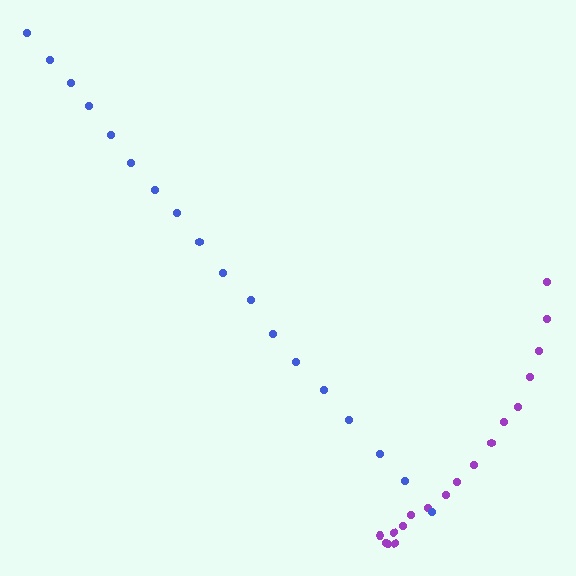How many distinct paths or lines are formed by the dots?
There are 2 distinct paths.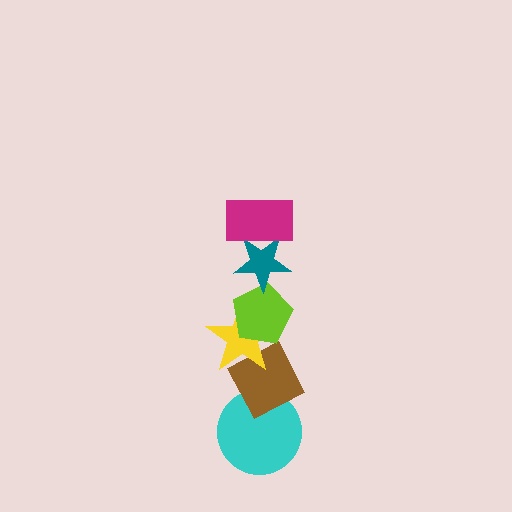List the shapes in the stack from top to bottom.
From top to bottom: the magenta rectangle, the teal star, the lime pentagon, the yellow star, the brown diamond, the cyan circle.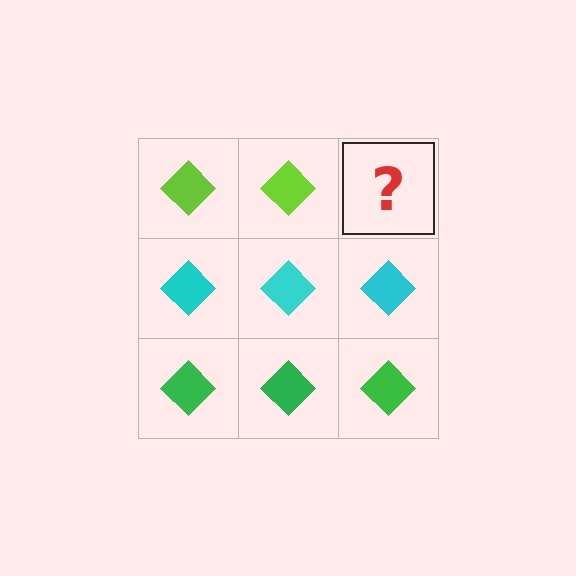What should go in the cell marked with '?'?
The missing cell should contain a lime diamond.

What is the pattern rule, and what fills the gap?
The rule is that each row has a consistent color. The gap should be filled with a lime diamond.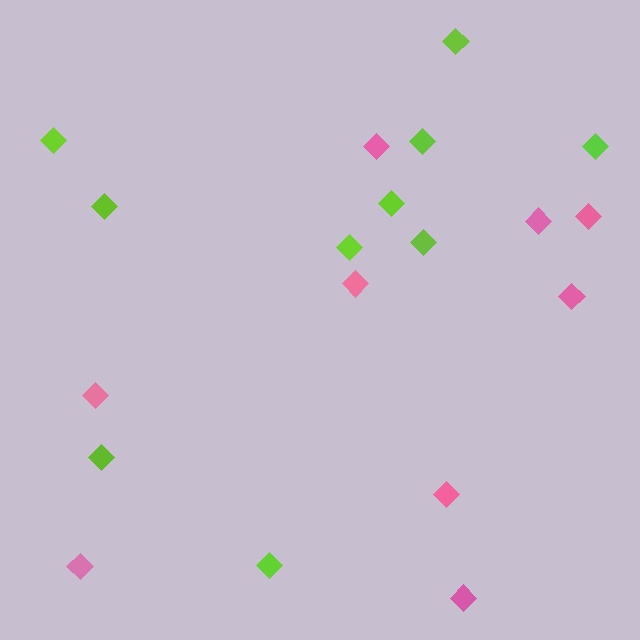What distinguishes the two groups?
There are 2 groups: one group of lime diamonds (10) and one group of pink diamonds (9).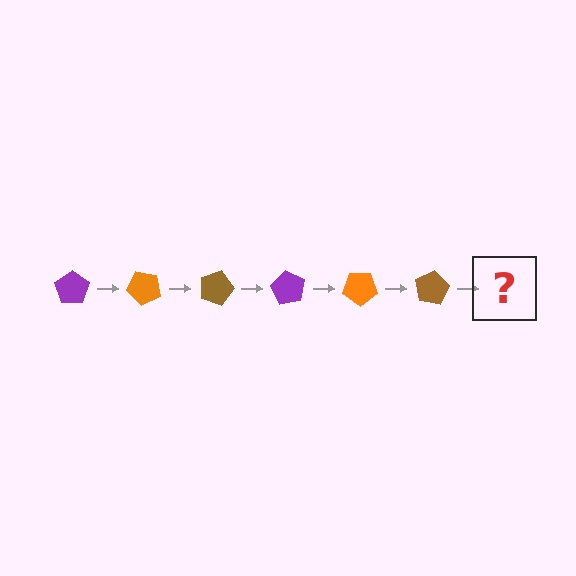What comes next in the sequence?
The next element should be a purple pentagon, rotated 270 degrees from the start.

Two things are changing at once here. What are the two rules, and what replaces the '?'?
The two rules are that it rotates 45 degrees each step and the color cycles through purple, orange, and brown. The '?' should be a purple pentagon, rotated 270 degrees from the start.